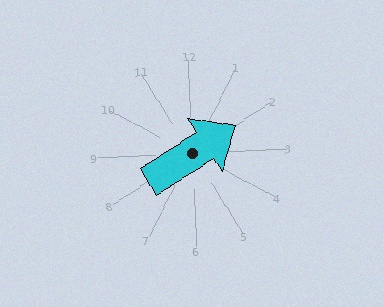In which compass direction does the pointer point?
Northeast.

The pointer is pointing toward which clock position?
Roughly 2 o'clock.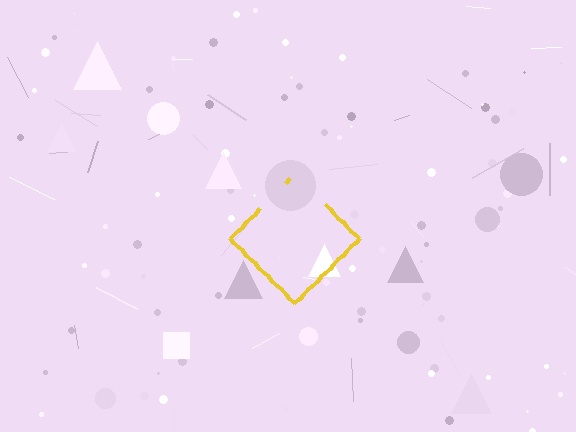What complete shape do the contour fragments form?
The contour fragments form a diamond.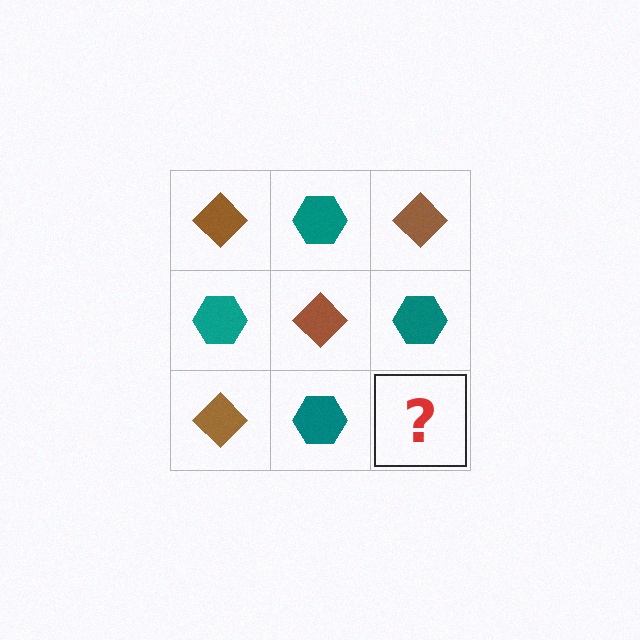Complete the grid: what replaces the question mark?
The question mark should be replaced with a brown diamond.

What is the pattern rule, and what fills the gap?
The rule is that it alternates brown diamond and teal hexagon in a checkerboard pattern. The gap should be filled with a brown diamond.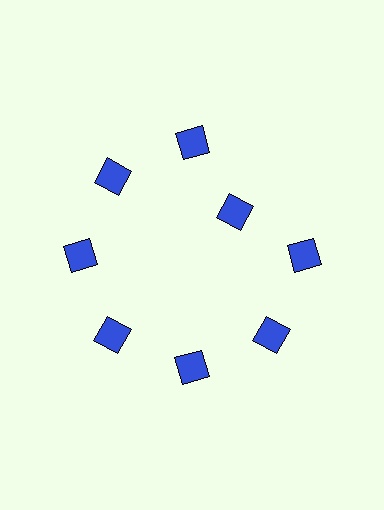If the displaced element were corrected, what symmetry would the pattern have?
It would have 8-fold rotational symmetry — the pattern would map onto itself every 45 degrees.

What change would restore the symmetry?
The symmetry would be restored by moving it outward, back onto the ring so that all 8 diamonds sit at equal angles and equal distance from the center.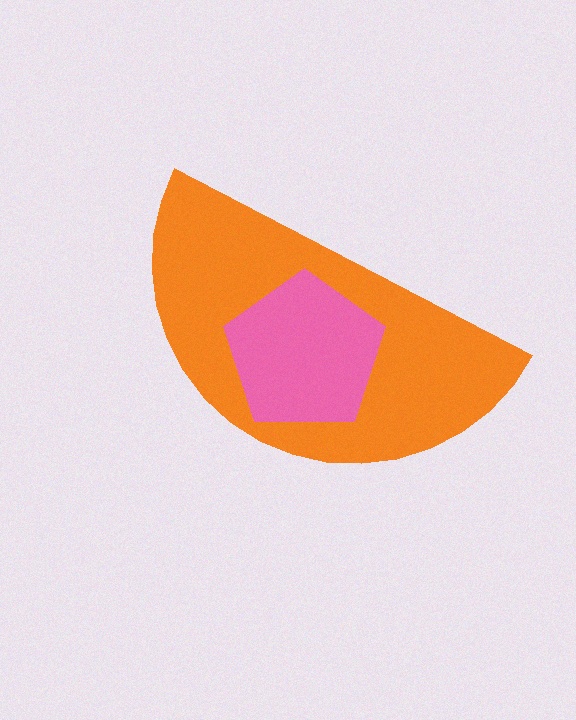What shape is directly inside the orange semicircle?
The pink pentagon.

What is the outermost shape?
The orange semicircle.